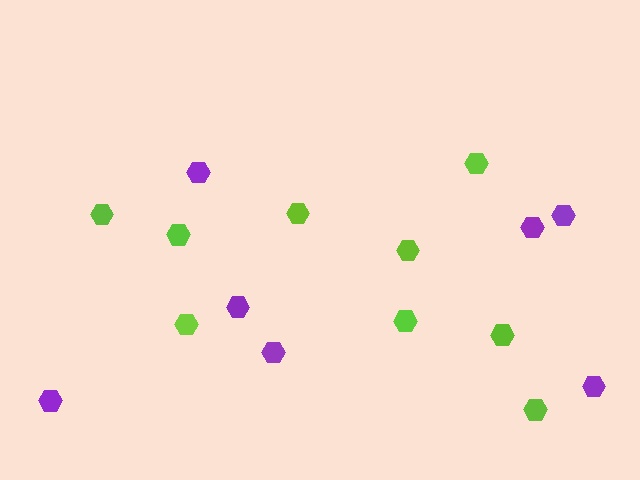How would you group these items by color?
There are 2 groups: one group of purple hexagons (7) and one group of lime hexagons (9).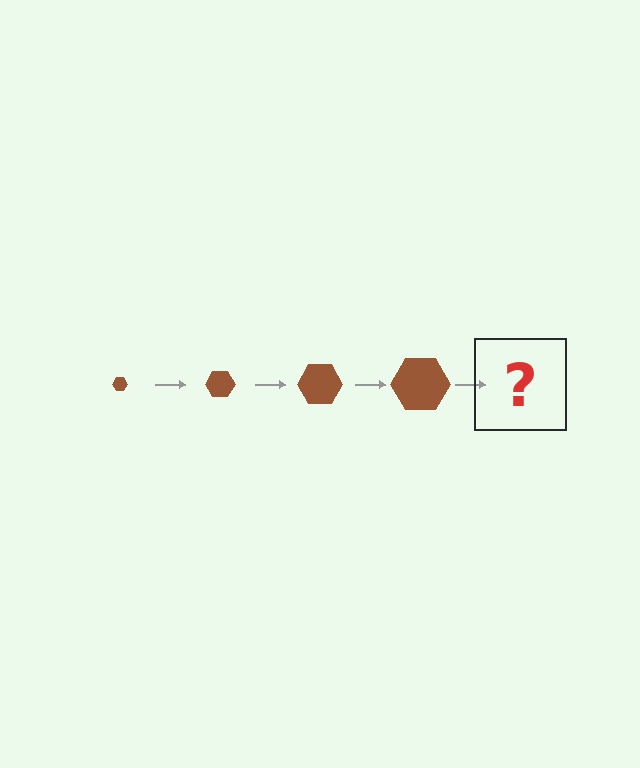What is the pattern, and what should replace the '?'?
The pattern is that the hexagon gets progressively larger each step. The '?' should be a brown hexagon, larger than the previous one.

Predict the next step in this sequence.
The next step is a brown hexagon, larger than the previous one.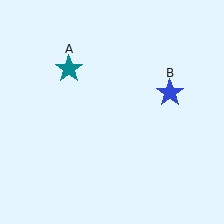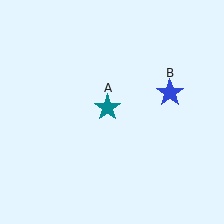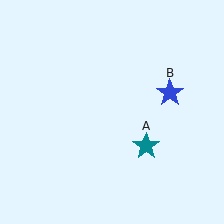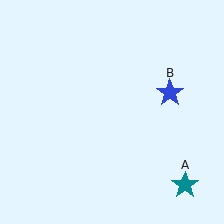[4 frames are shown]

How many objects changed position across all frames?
1 object changed position: teal star (object A).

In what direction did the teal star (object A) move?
The teal star (object A) moved down and to the right.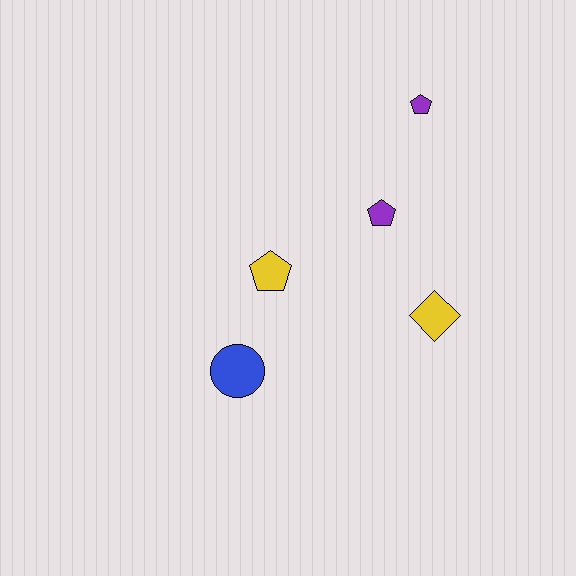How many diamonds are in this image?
There is 1 diamond.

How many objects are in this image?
There are 5 objects.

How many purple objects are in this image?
There are 2 purple objects.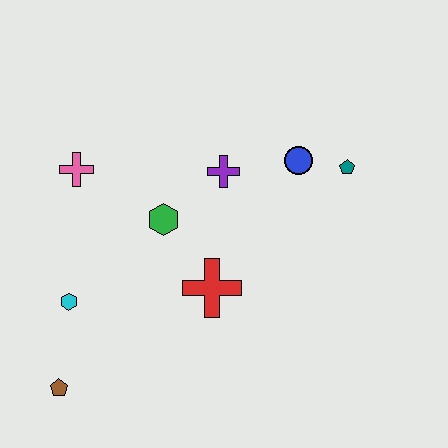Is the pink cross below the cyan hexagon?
No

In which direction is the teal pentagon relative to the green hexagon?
The teal pentagon is to the right of the green hexagon.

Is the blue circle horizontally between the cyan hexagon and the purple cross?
No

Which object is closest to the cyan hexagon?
The brown pentagon is closest to the cyan hexagon.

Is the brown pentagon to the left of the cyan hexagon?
Yes